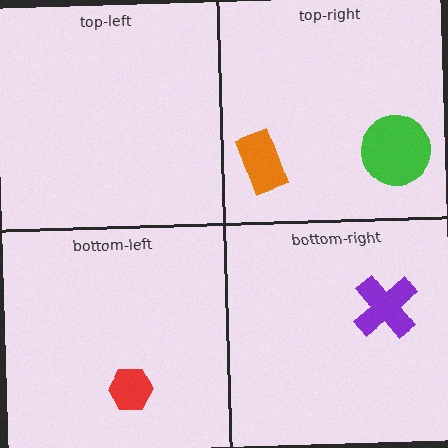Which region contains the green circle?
The top-right region.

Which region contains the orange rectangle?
The top-right region.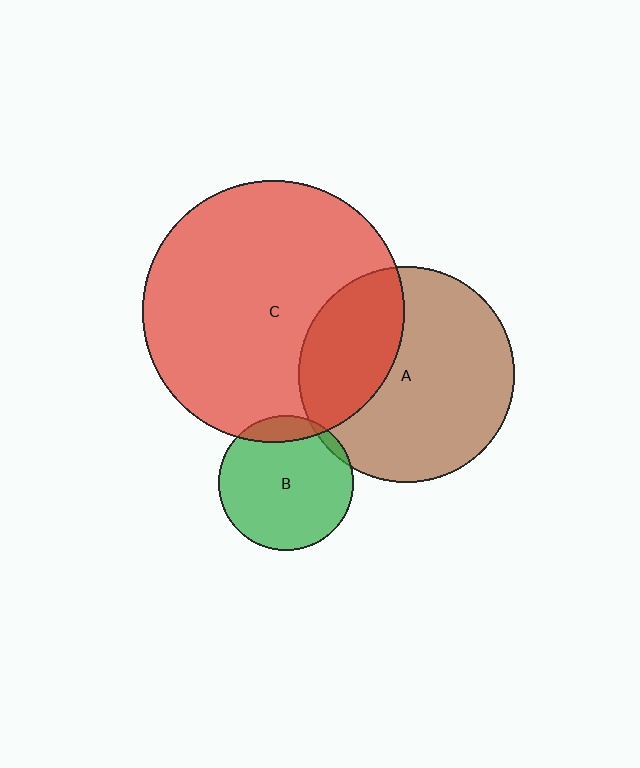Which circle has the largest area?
Circle C (red).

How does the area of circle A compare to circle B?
Approximately 2.5 times.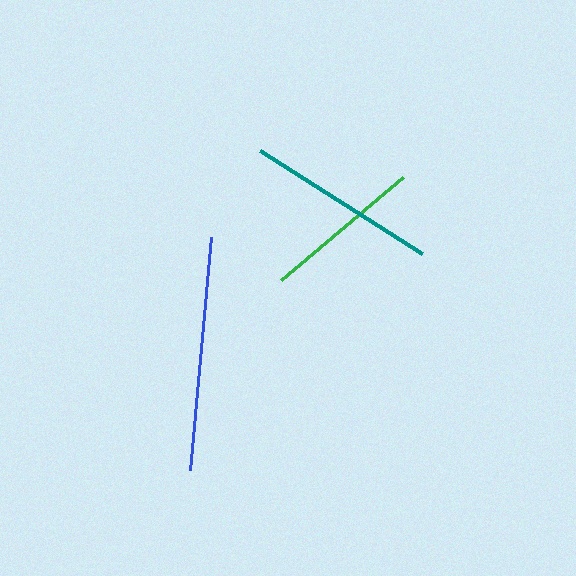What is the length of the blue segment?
The blue segment is approximately 234 pixels long.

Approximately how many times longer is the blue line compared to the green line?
The blue line is approximately 1.5 times the length of the green line.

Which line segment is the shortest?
The green line is the shortest at approximately 159 pixels.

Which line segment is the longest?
The blue line is the longest at approximately 234 pixels.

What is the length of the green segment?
The green segment is approximately 159 pixels long.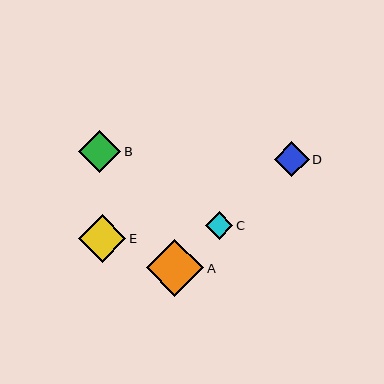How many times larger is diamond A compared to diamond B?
Diamond A is approximately 1.4 times the size of diamond B.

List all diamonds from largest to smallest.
From largest to smallest: A, E, B, D, C.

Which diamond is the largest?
Diamond A is the largest with a size of approximately 58 pixels.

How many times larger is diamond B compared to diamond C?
Diamond B is approximately 1.5 times the size of diamond C.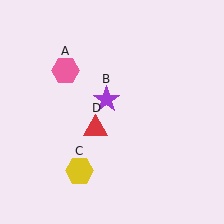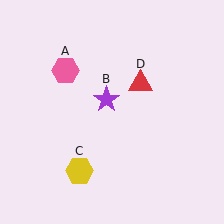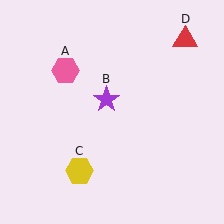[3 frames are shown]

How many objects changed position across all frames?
1 object changed position: red triangle (object D).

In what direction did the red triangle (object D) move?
The red triangle (object D) moved up and to the right.